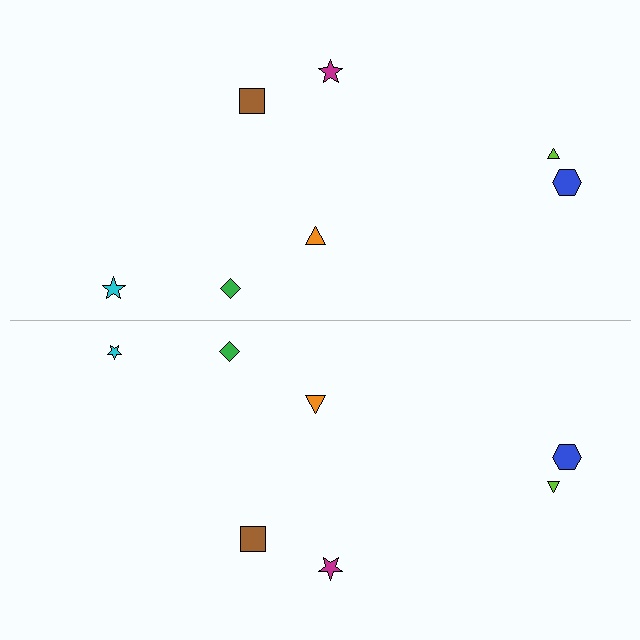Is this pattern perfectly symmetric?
No, the pattern is not perfectly symmetric. The cyan star on the bottom side has a different size than its mirror counterpart.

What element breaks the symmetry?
The cyan star on the bottom side has a different size than its mirror counterpart.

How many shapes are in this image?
There are 14 shapes in this image.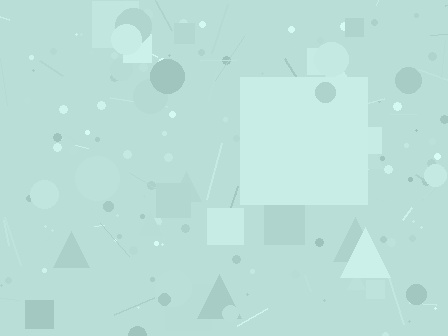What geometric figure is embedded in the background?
A square is embedded in the background.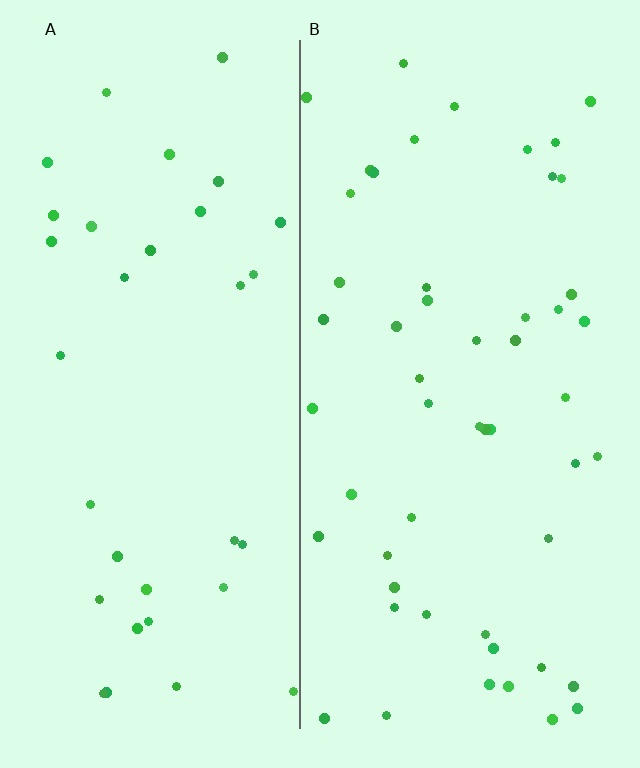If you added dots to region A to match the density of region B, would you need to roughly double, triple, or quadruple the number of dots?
Approximately double.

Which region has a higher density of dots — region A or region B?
B (the right).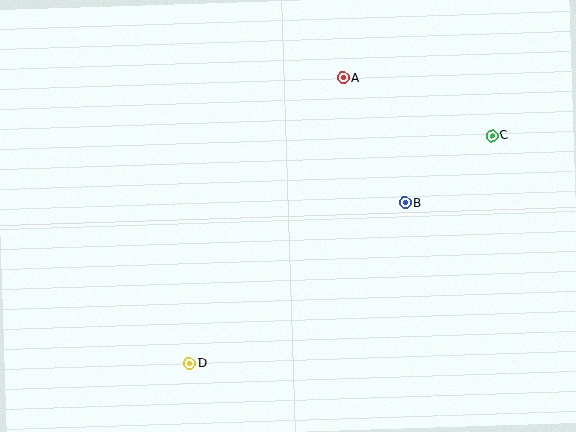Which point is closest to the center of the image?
Point B at (405, 203) is closest to the center.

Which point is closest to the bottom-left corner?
Point D is closest to the bottom-left corner.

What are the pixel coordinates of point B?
Point B is at (405, 203).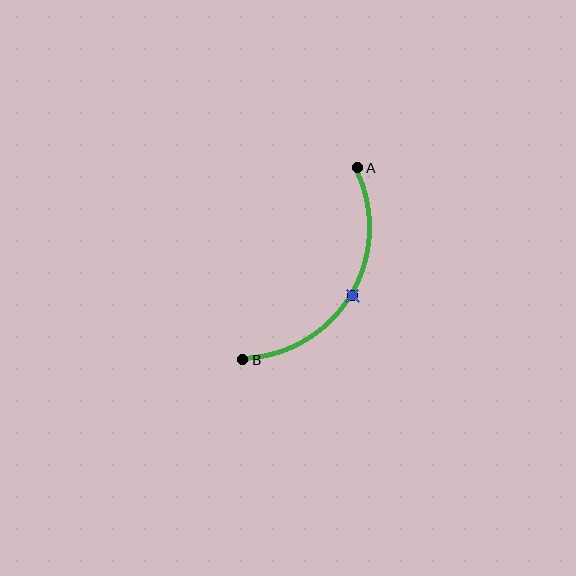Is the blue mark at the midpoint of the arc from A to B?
Yes. The blue mark lies on the arc at equal arc-length from both A and B — it is the arc midpoint.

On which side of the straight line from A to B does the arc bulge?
The arc bulges to the right of the straight line connecting A and B.